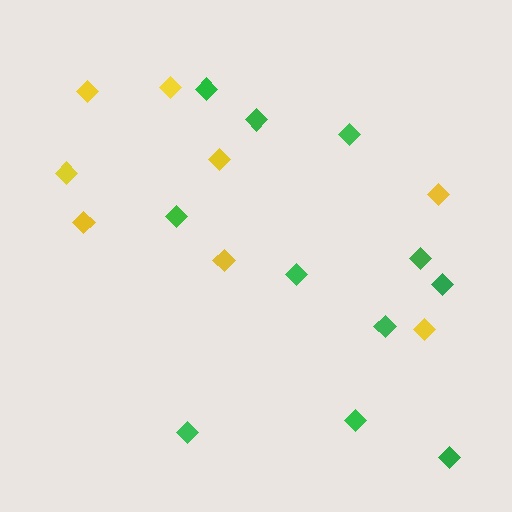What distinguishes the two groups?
There are 2 groups: one group of green diamonds (11) and one group of yellow diamonds (8).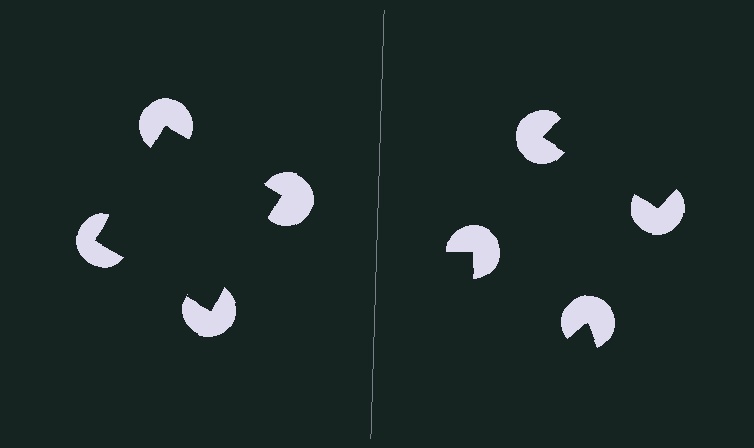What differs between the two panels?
The pac-man discs are positioned identically on both sides; only the wedge orientations differ. On the left they align to a square; on the right they are misaligned.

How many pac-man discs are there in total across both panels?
8 — 4 on each side.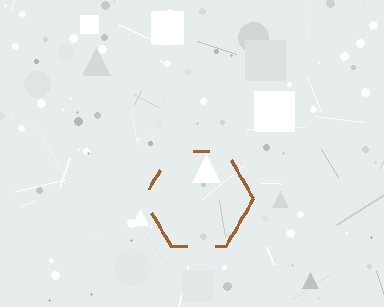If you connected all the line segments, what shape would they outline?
They would outline a hexagon.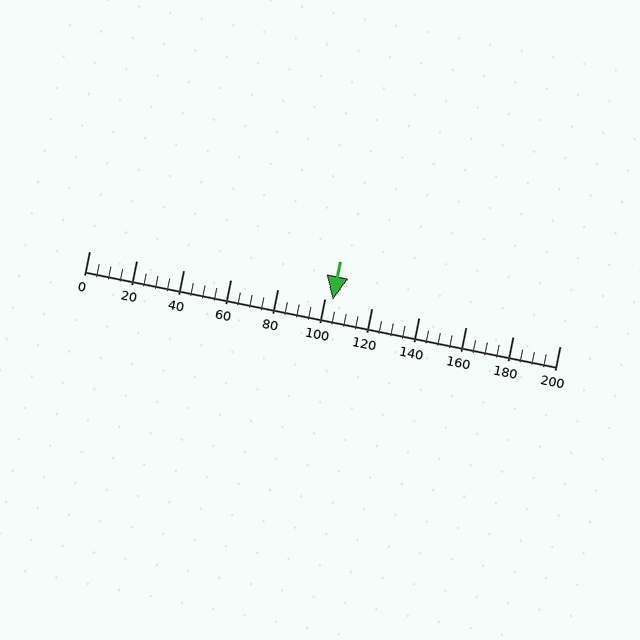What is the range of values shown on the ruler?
The ruler shows values from 0 to 200.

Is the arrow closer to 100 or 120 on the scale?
The arrow is closer to 100.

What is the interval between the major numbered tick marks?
The major tick marks are spaced 20 units apart.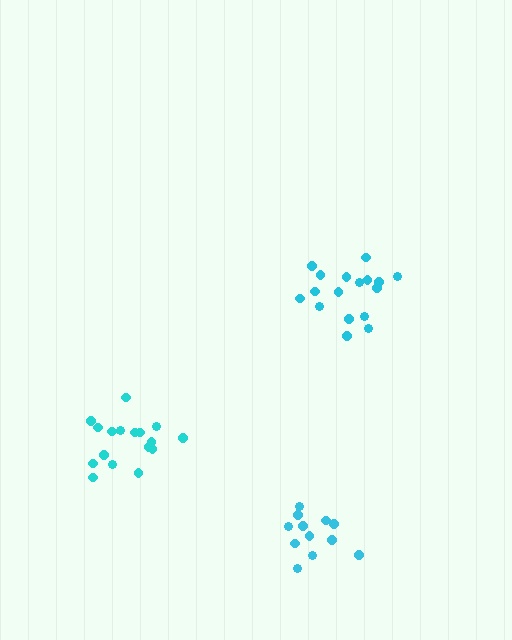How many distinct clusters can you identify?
There are 3 distinct clusters.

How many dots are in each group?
Group 1: 12 dots, Group 2: 17 dots, Group 3: 17 dots (46 total).